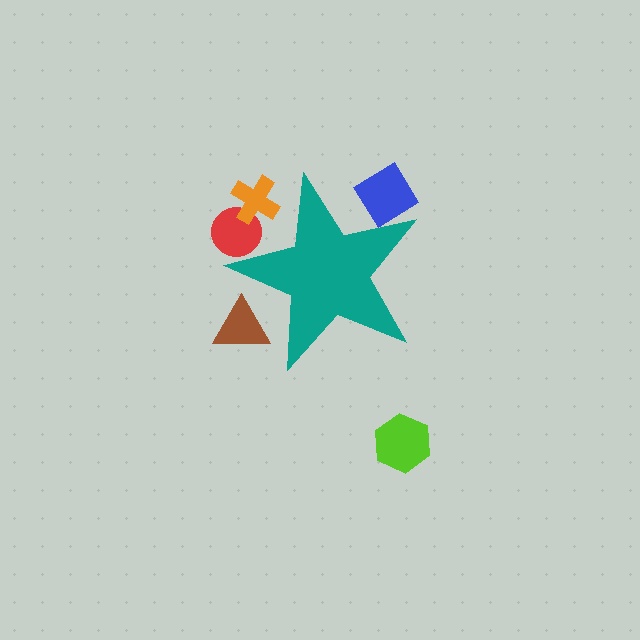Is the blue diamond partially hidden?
Yes, the blue diamond is partially hidden behind the teal star.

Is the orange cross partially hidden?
Yes, the orange cross is partially hidden behind the teal star.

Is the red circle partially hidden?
Yes, the red circle is partially hidden behind the teal star.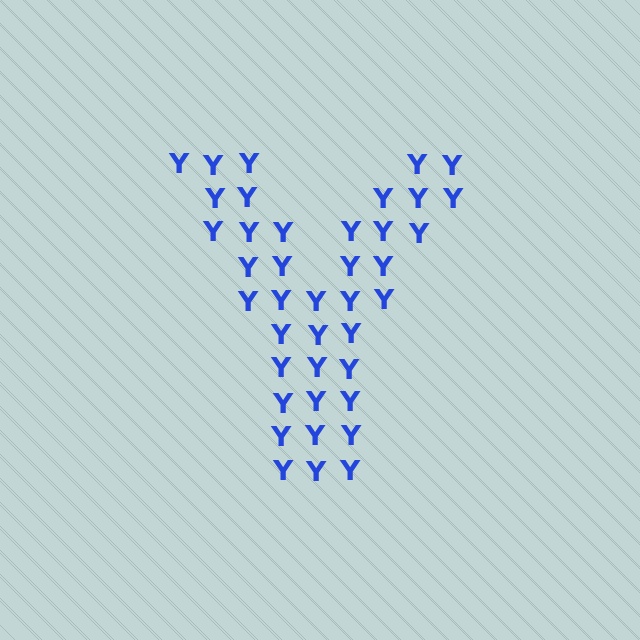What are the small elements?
The small elements are letter Y's.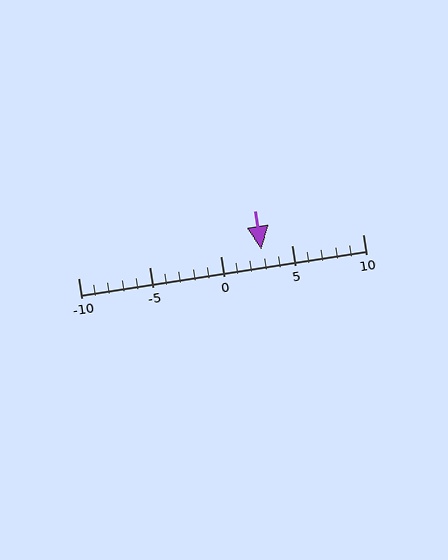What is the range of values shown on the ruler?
The ruler shows values from -10 to 10.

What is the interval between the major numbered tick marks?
The major tick marks are spaced 5 units apart.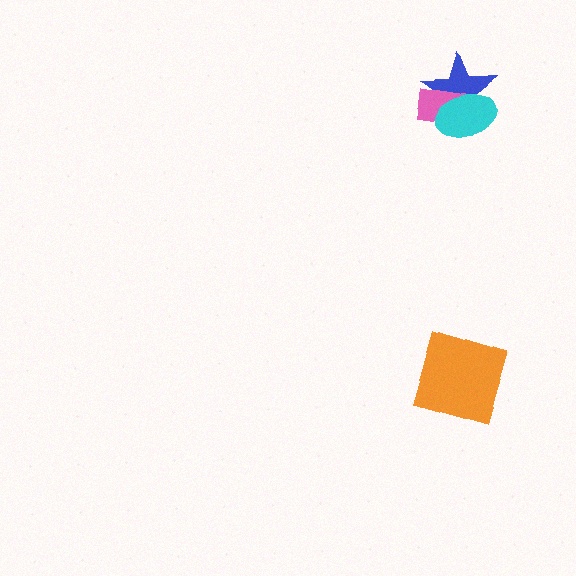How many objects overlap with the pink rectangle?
2 objects overlap with the pink rectangle.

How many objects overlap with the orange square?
0 objects overlap with the orange square.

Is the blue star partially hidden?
Yes, it is partially covered by another shape.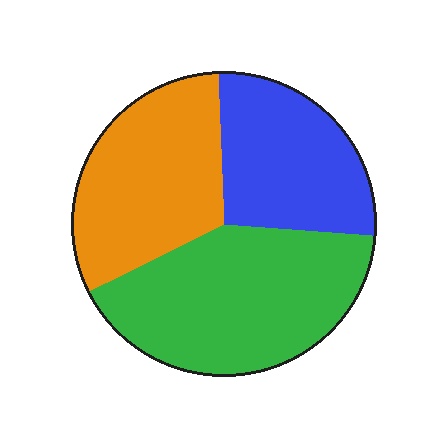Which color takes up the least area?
Blue, at roughly 25%.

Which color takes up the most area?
Green, at roughly 40%.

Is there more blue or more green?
Green.